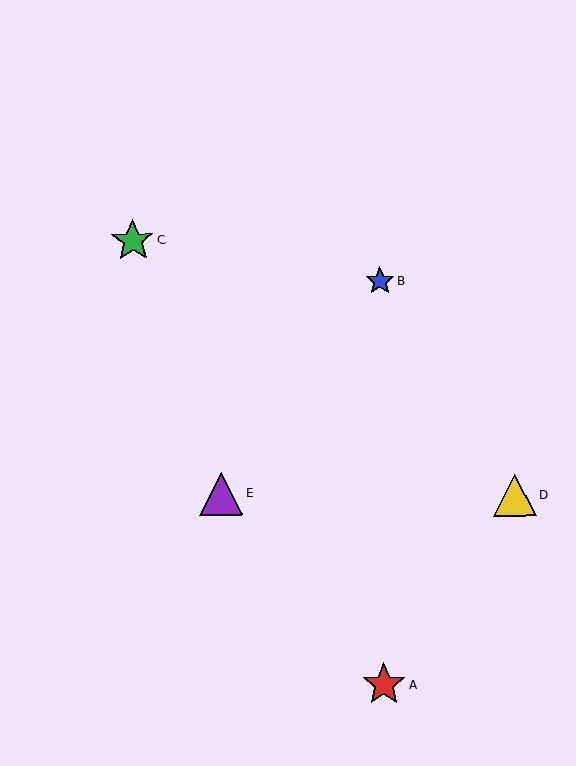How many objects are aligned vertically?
2 objects (A, B) are aligned vertically.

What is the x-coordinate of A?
Object A is at x≈384.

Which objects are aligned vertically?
Objects A, B are aligned vertically.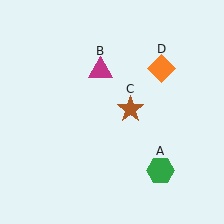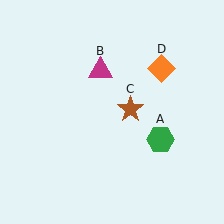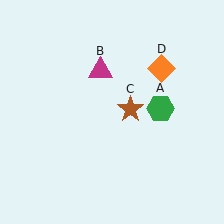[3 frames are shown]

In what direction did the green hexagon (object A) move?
The green hexagon (object A) moved up.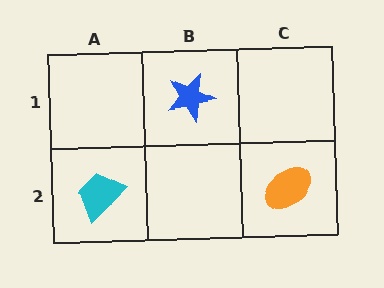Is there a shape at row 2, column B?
No, that cell is empty.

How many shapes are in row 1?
1 shape.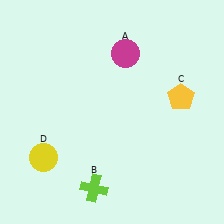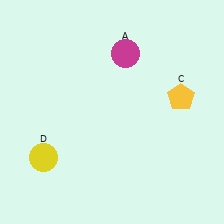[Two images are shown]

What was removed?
The lime cross (B) was removed in Image 2.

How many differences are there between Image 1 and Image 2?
There is 1 difference between the two images.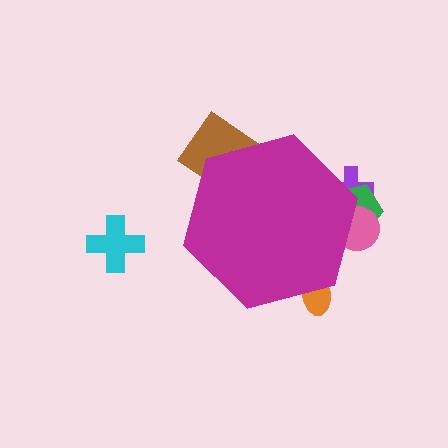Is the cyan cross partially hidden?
No, the cyan cross is fully visible.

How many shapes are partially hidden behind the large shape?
5 shapes are partially hidden.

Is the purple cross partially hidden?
Yes, the purple cross is partially hidden behind the magenta hexagon.